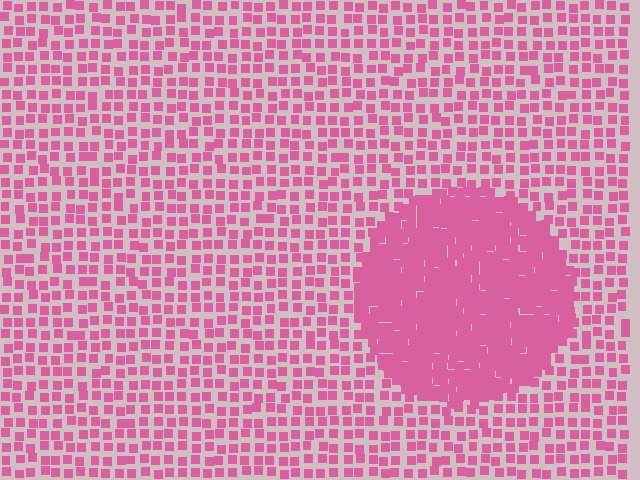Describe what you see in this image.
The image contains small pink elements arranged at two different densities. A circle-shaped region is visible where the elements are more densely packed than the surrounding area.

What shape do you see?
I see a circle.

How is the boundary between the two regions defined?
The boundary is defined by a change in element density (approximately 2.6x ratio). All elements are the same color, size, and shape.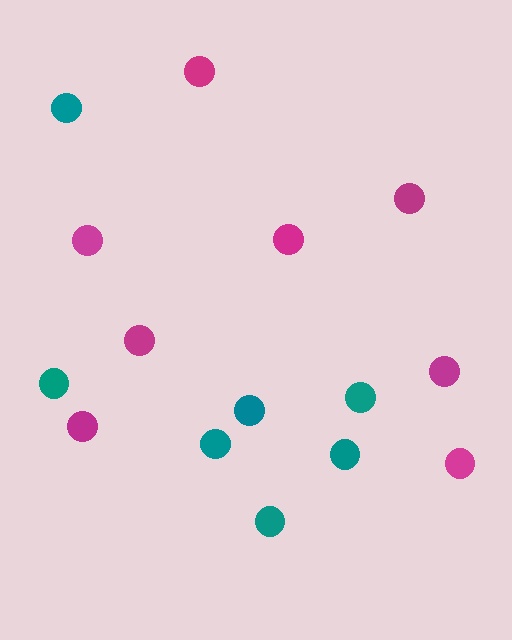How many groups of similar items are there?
There are 2 groups: one group of teal circles (7) and one group of magenta circles (8).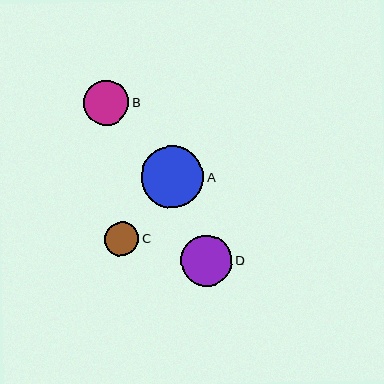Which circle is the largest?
Circle A is the largest with a size of approximately 63 pixels.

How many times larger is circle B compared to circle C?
Circle B is approximately 1.3 times the size of circle C.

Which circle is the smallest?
Circle C is the smallest with a size of approximately 34 pixels.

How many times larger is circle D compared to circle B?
Circle D is approximately 1.1 times the size of circle B.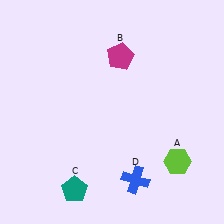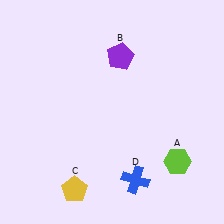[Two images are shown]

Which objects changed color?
B changed from magenta to purple. C changed from teal to yellow.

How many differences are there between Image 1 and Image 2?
There are 2 differences between the two images.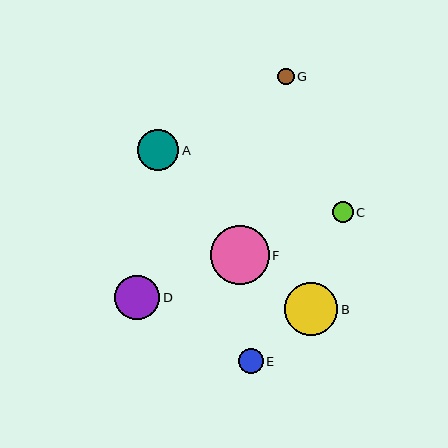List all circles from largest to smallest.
From largest to smallest: F, B, D, A, E, C, G.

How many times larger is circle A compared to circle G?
Circle A is approximately 2.4 times the size of circle G.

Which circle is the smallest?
Circle G is the smallest with a size of approximately 17 pixels.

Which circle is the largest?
Circle F is the largest with a size of approximately 59 pixels.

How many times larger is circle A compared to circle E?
Circle A is approximately 1.6 times the size of circle E.